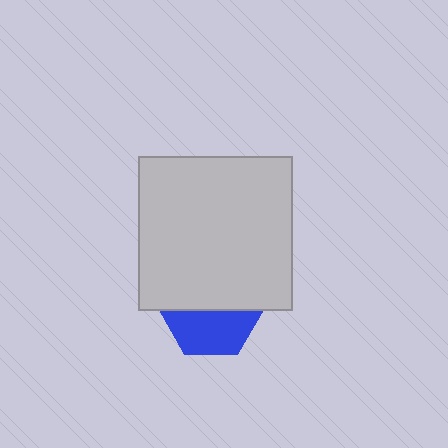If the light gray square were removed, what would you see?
You would see the complete blue hexagon.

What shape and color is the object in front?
The object in front is a light gray square.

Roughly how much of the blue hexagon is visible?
About half of it is visible (roughly 46%).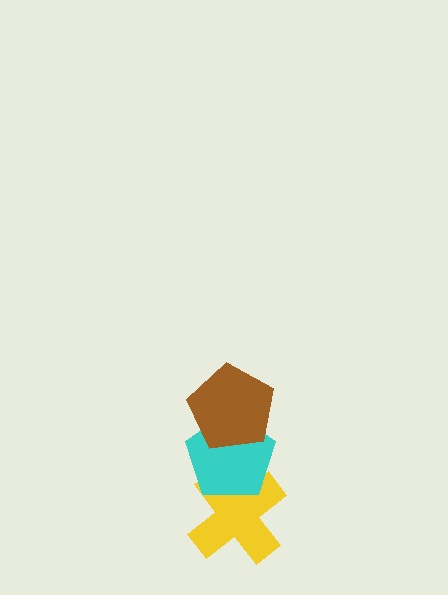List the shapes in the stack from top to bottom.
From top to bottom: the brown pentagon, the cyan pentagon, the yellow cross.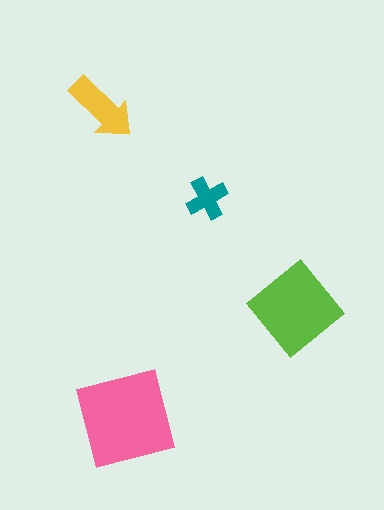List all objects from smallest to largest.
The teal cross, the yellow arrow, the lime diamond, the pink square.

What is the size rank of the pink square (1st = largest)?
1st.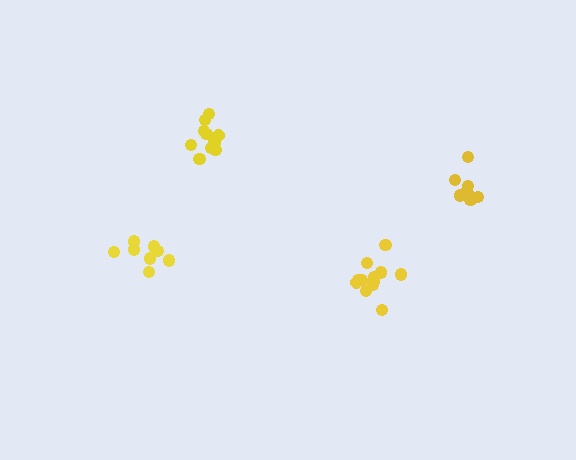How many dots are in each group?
Group 1: 8 dots, Group 2: 8 dots, Group 3: 12 dots, Group 4: 10 dots (38 total).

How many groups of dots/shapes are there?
There are 4 groups.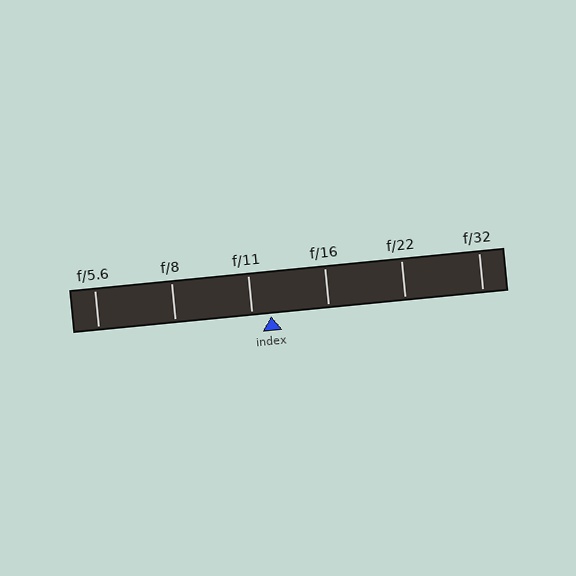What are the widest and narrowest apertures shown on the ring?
The widest aperture shown is f/5.6 and the narrowest is f/32.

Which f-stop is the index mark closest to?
The index mark is closest to f/11.